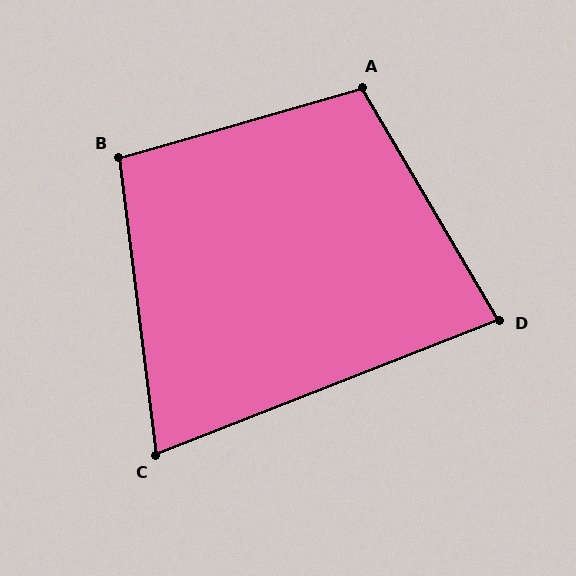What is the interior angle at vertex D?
Approximately 81 degrees (acute).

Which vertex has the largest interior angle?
A, at approximately 104 degrees.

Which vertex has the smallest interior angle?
C, at approximately 76 degrees.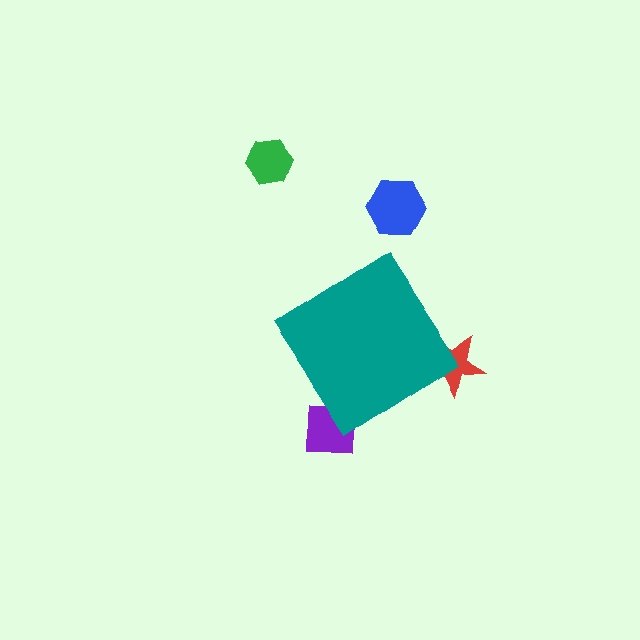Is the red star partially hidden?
Yes, the red star is partially hidden behind the teal diamond.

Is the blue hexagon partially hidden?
No, the blue hexagon is fully visible.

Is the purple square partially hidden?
Yes, the purple square is partially hidden behind the teal diamond.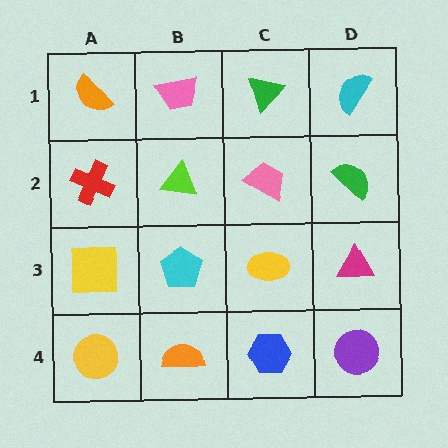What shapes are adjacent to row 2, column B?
A pink trapezoid (row 1, column B), a cyan pentagon (row 3, column B), a red cross (row 2, column A), a pink trapezoid (row 2, column C).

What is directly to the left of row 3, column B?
A yellow square.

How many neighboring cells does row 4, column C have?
3.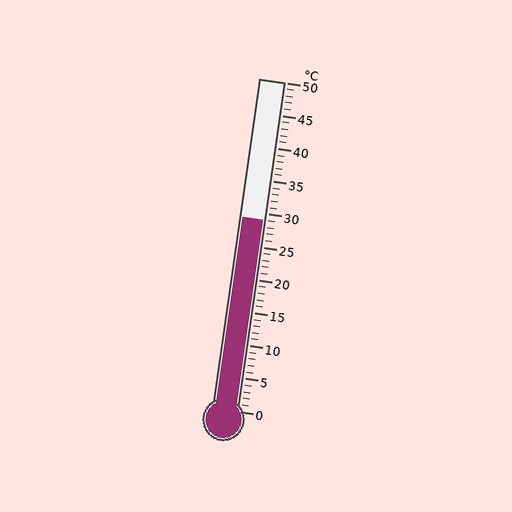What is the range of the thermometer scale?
The thermometer scale ranges from 0°C to 50°C.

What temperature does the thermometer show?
The thermometer shows approximately 29°C.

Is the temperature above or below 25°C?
The temperature is above 25°C.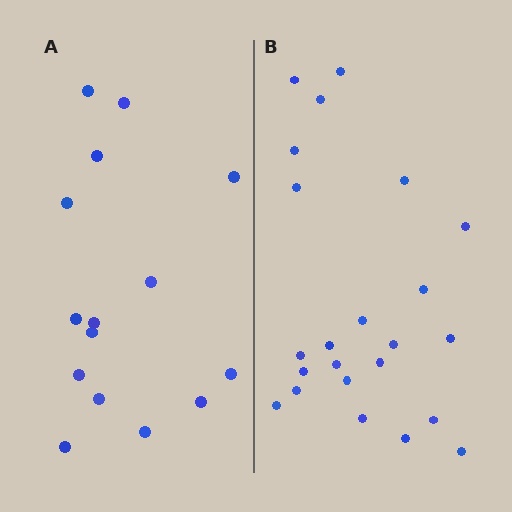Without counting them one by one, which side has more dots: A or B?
Region B (the right region) has more dots.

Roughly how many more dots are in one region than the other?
Region B has roughly 8 or so more dots than region A.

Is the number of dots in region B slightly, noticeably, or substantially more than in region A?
Region B has substantially more. The ratio is roughly 1.5 to 1.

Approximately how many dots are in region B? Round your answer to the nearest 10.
About 20 dots. (The exact count is 23, which rounds to 20.)